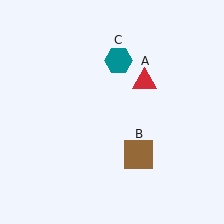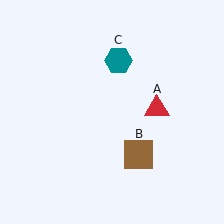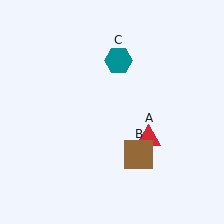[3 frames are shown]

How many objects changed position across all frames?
1 object changed position: red triangle (object A).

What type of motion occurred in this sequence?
The red triangle (object A) rotated clockwise around the center of the scene.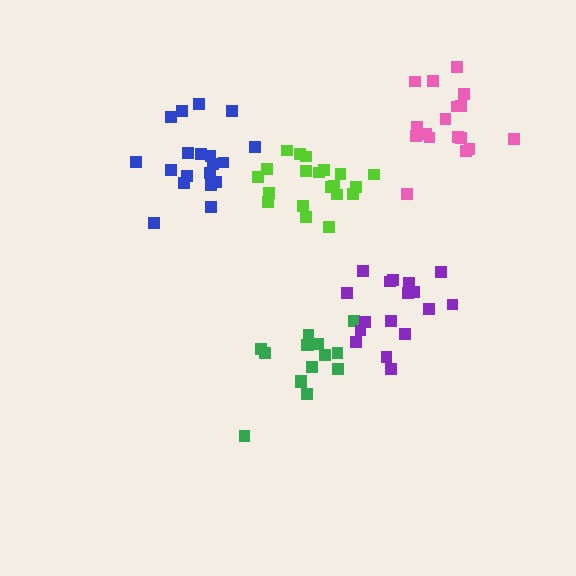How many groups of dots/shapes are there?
There are 5 groups.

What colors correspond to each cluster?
The clusters are colored: green, blue, pink, lime, purple.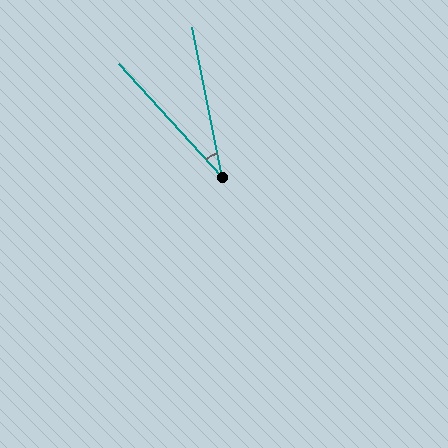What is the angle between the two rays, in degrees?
Approximately 31 degrees.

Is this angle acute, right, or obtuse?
It is acute.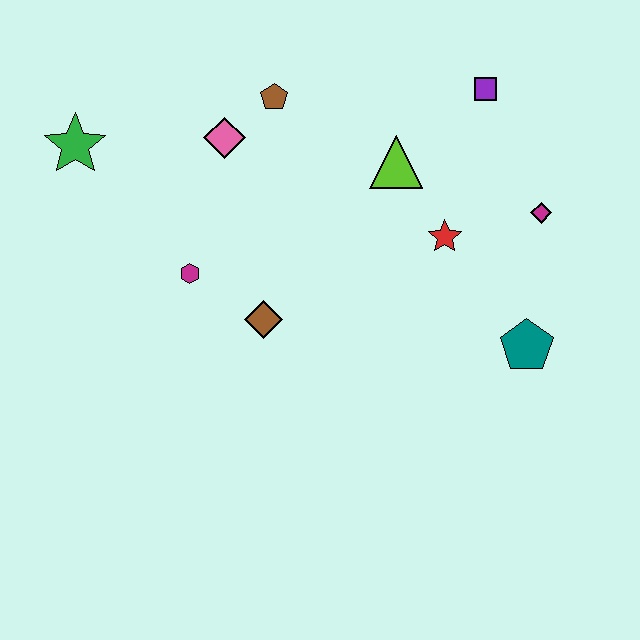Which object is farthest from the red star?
The green star is farthest from the red star.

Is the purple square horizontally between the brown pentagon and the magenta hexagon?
No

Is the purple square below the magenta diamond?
No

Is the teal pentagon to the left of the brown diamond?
No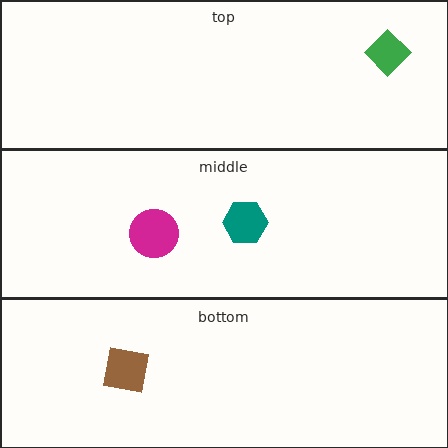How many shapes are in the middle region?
2.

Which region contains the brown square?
The bottom region.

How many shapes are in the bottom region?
1.